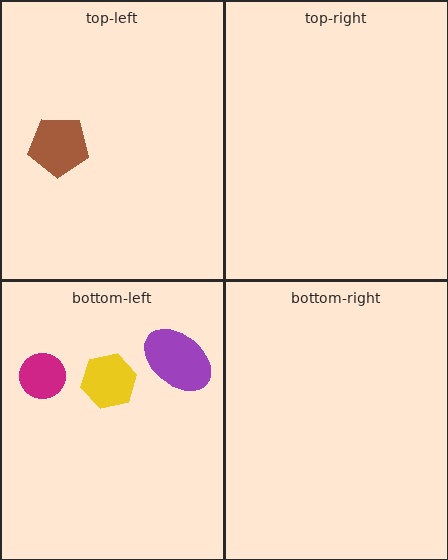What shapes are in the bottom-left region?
The magenta circle, the yellow hexagon, the purple ellipse.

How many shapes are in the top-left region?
1.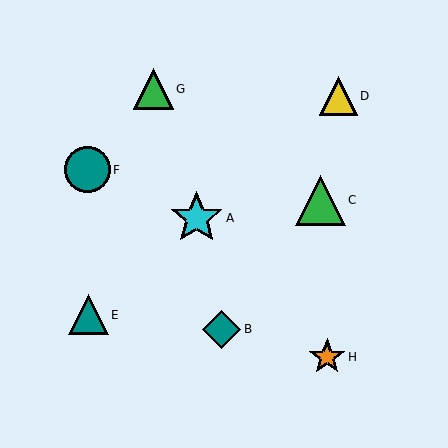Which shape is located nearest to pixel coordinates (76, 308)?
The teal triangle (labeled E) at (88, 315) is nearest to that location.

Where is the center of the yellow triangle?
The center of the yellow triangle is at (338, 96).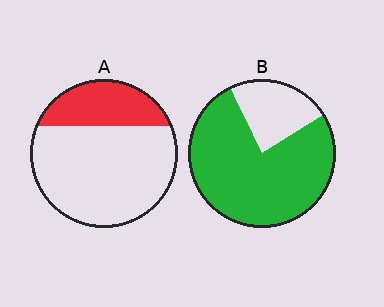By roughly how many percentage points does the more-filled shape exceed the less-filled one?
By roughly 50 percentage points (B over A).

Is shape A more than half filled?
No.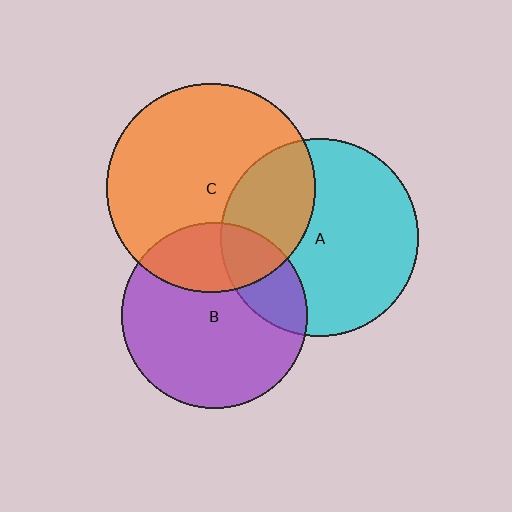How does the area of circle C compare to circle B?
Approximately 1.3 times.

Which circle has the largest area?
Circle C (orange).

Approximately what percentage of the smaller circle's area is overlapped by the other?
Approximately 20%.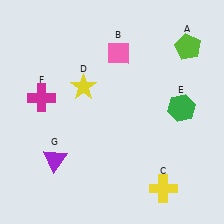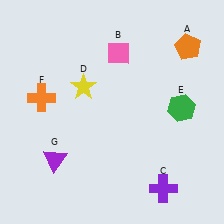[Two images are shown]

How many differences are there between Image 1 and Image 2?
There are 3 differences between the two images.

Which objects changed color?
A changed from lime to orange. C changed from yellow to purple. F changed from magenta to orange.